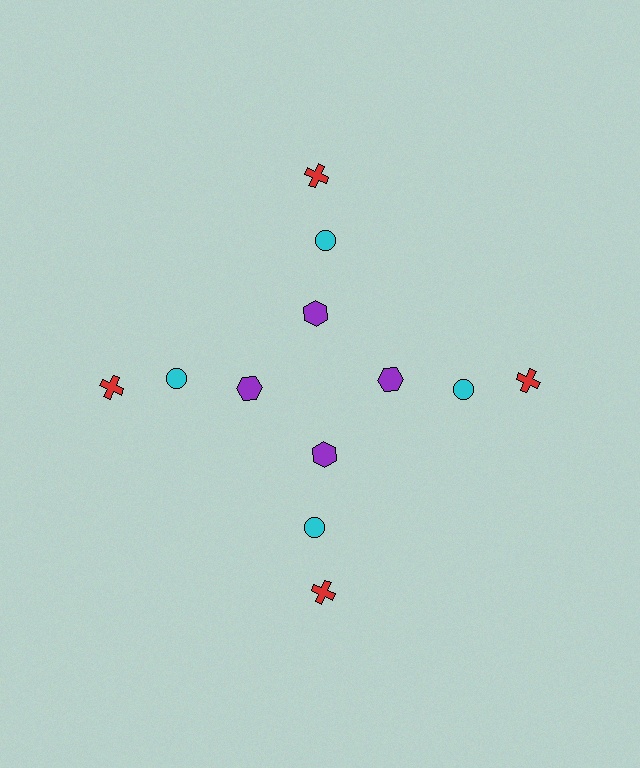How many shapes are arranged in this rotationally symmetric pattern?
There are 12 shapes, arranged in 4 groups of 3.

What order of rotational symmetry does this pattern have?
This pattern has 4-fold rotational symmetry.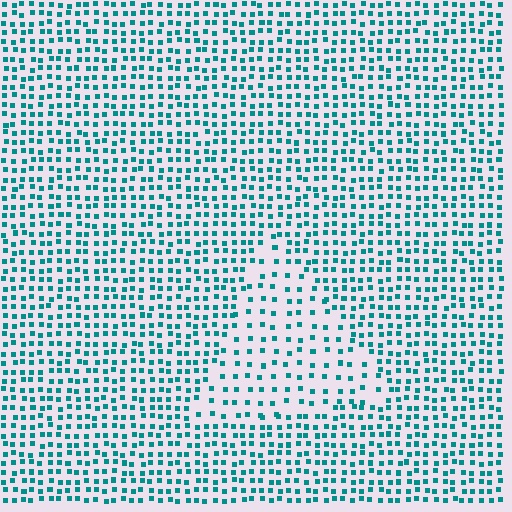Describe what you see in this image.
The image contains small teal elements arranged at two different densities. A triangle-shaped region is visible where the elements are less densely packed than the surrounding area.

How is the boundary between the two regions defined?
The boundary is defined by a change in element density (approximately 1.9x ratio). All elements are the same color, size, and shape.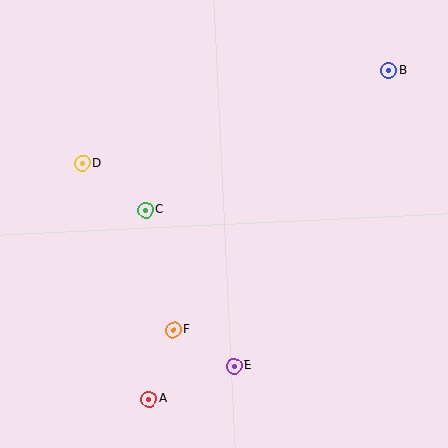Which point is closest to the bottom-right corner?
Point E is closest to the bottom-right corner.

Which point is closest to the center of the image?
Point C at (145, 210) is closest to the center.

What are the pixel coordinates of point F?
Point F is at (173, 330).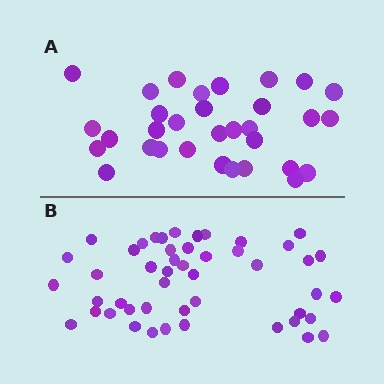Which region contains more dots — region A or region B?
Region B (the bottom region) has more dots.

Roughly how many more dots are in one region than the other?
Region B has approximately 15 more dots than region A.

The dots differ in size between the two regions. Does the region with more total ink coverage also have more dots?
No. Region A has more total ink coverage because its dots are larger, but region B actually contains more individual dots. Total area can be misleading — the number of items is what matters here.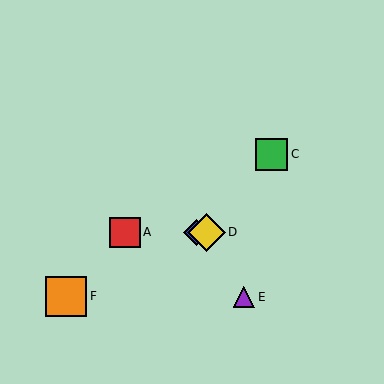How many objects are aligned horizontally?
3 objects (A, B, D) are aligned horizontally.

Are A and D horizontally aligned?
Yes, both are at y≈232.